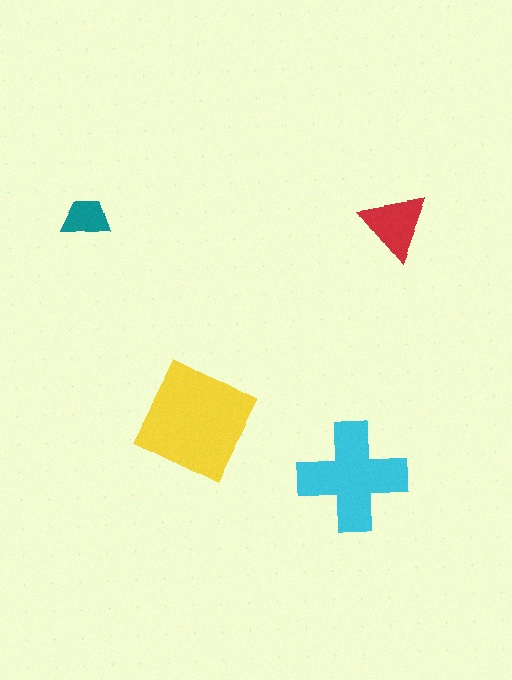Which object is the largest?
The yellow square.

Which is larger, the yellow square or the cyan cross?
The yellow square.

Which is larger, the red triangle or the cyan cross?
The cyan cross.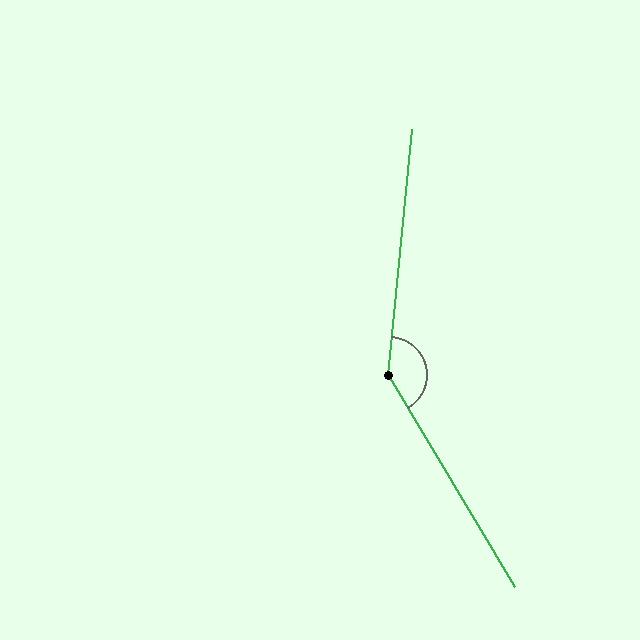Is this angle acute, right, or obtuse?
It is obtuse.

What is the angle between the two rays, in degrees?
Approximately 144 degrees.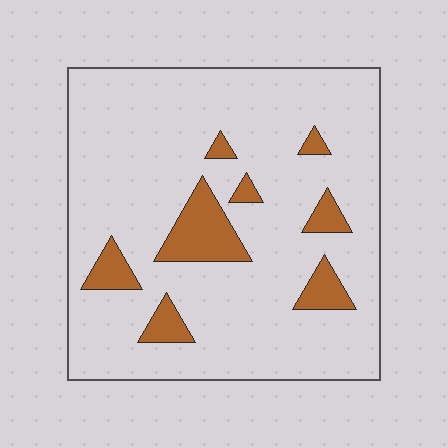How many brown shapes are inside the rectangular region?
8.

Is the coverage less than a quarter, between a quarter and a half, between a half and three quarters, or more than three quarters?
Less than a quarter.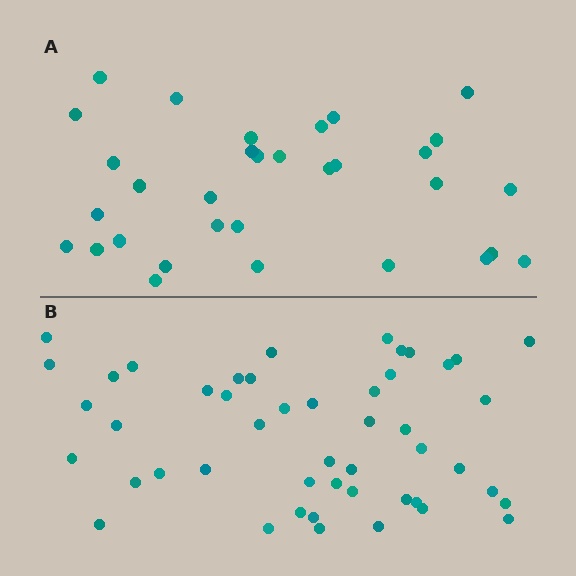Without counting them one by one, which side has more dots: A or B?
Region B (the bottom region) has more dots.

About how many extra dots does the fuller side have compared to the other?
Region B has approximately 15 more dots than region A.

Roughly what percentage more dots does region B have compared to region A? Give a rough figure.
About 50% more.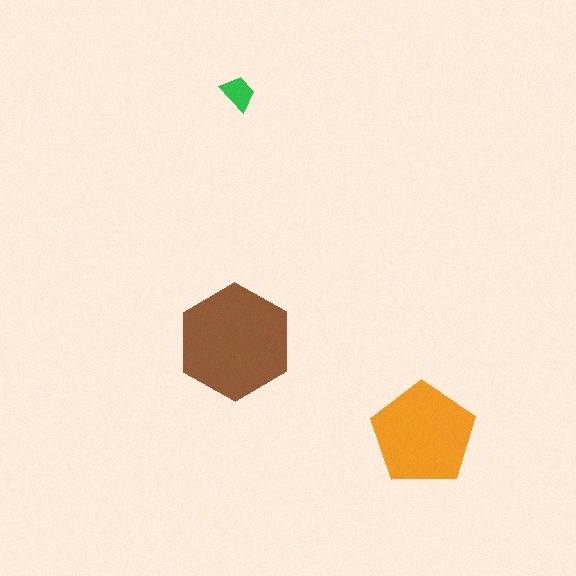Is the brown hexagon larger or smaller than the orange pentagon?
Larger.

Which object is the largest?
The brown hexagon.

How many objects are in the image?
There are 3 objects in the image.